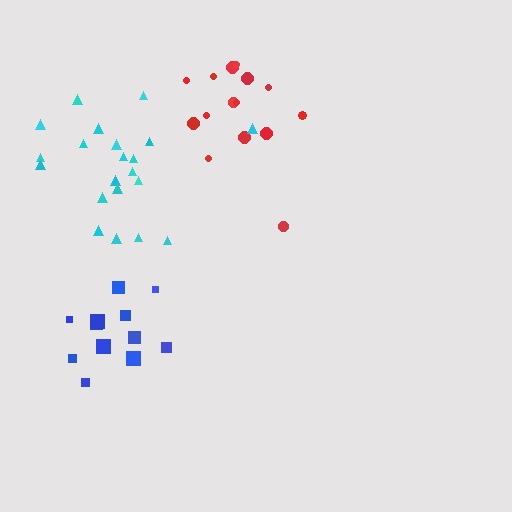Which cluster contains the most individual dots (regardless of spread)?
Cyan (21).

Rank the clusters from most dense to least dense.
blue, red, cyan.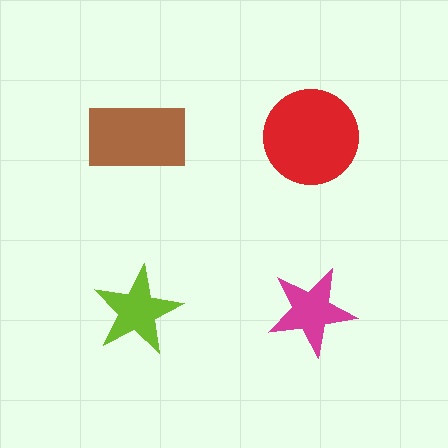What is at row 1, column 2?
A red circle.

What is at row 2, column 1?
A lime star.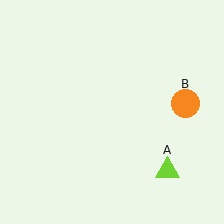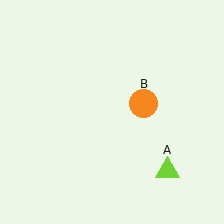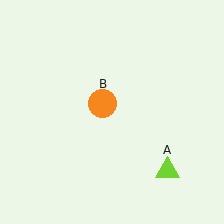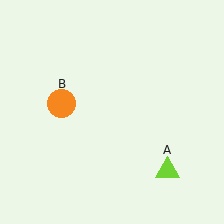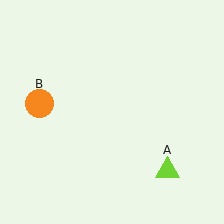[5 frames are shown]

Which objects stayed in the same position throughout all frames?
Lime triangle (object A) remained stationary.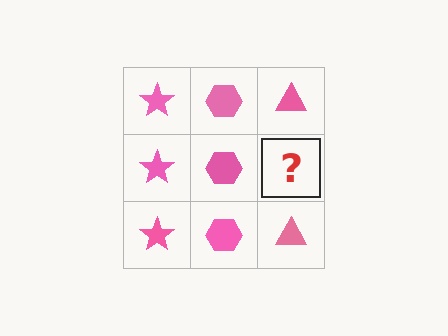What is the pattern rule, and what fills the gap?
The rule is that each column has a consistent shape. The gap should be filled with a pink triangle.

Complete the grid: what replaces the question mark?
The question mark should be replaced with a pink triangle.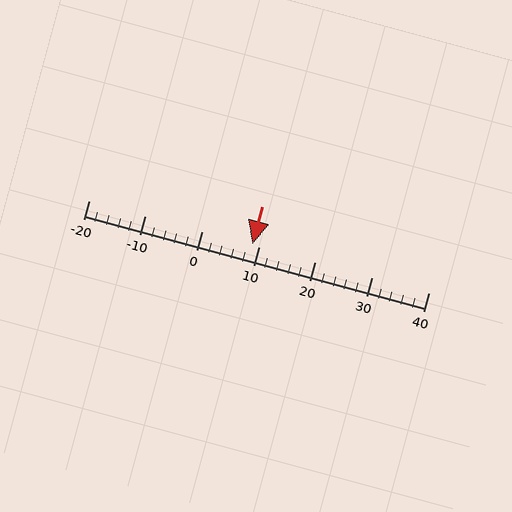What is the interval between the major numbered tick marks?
The major tick marks are spaced 10 units apart.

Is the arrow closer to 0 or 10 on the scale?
The arrow is closer to 10.